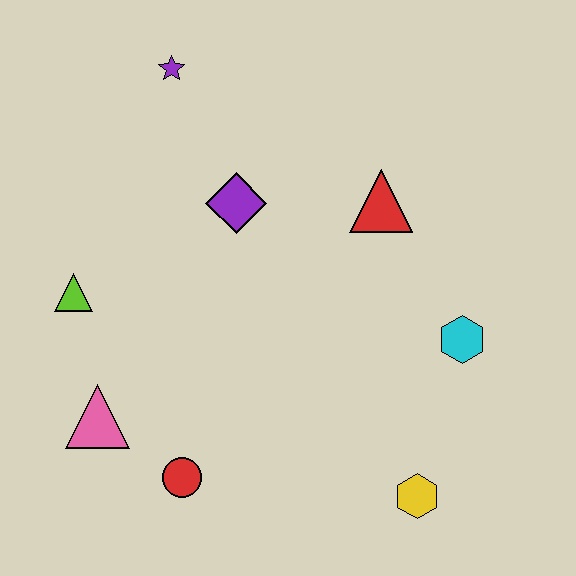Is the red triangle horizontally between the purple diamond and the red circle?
No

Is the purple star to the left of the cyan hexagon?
Yes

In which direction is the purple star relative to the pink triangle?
The purple star is above the pink triangle.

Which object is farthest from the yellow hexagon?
The purple star is farthest from the yellow hexagon.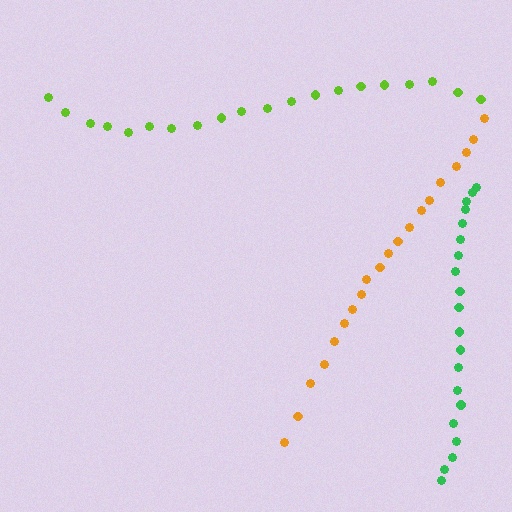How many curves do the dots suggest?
There are 3 distinct paths.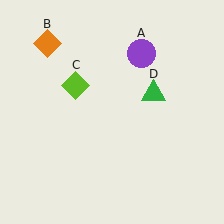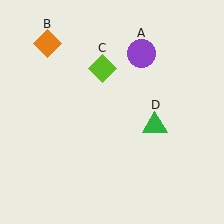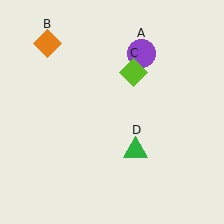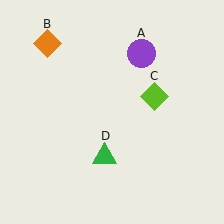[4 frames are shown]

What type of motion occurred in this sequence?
The lime diamond (object C), green triangle (object D) rotated clockwise around the center of the scene.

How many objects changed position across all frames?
2 objects changed position: lime diamond (object C), green triangle (object D).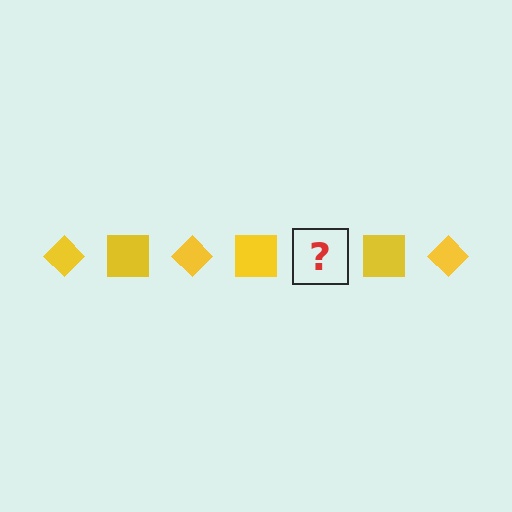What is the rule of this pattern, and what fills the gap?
The rule is that the pattern cycles through diamond, square shapes in yellow. The gap should be filled with a yellow diamond.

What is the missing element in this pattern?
The missing element is a yellow diamond.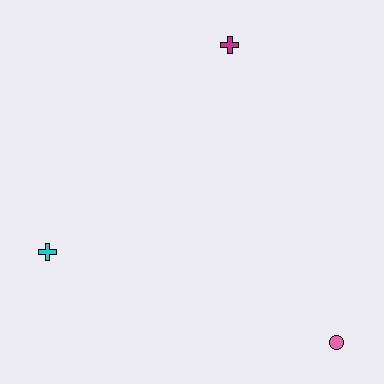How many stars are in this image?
There are no stars.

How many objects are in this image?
There are 3 objects.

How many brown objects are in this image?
There are no brown objects.